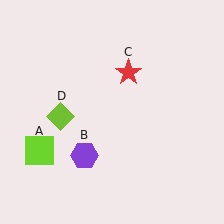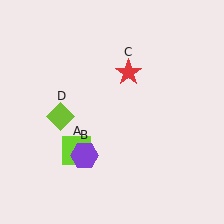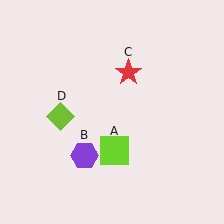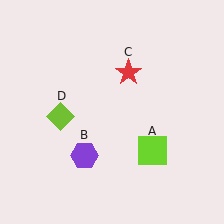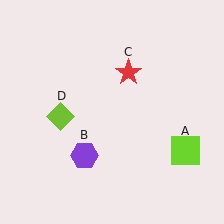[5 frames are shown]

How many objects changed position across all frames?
1 object changed position: lime square (object A).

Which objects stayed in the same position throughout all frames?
Purple hexagon (object B) and red star (object C) and lime diamond (object D) remained stationary.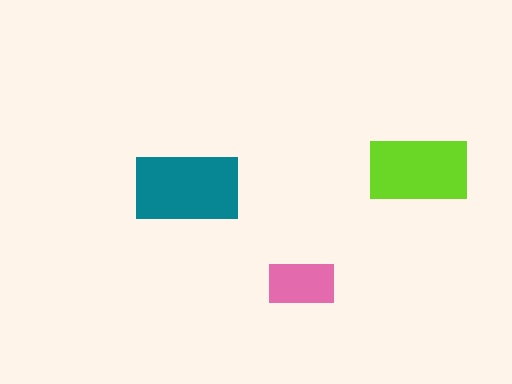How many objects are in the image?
There are 3 objects in the image.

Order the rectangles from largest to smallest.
the teal one, the lime one, the pink one.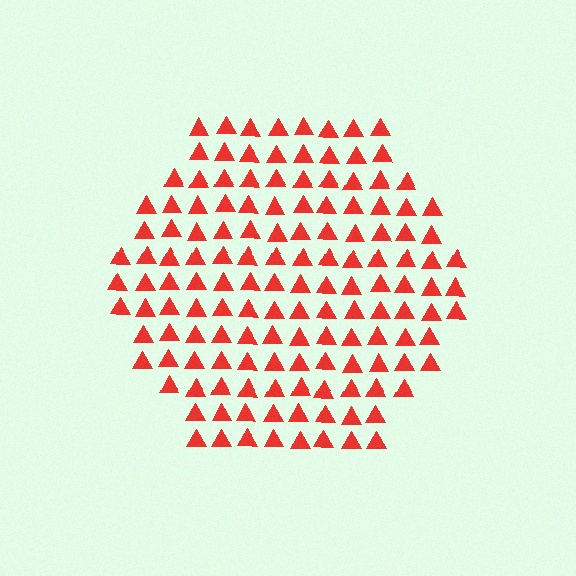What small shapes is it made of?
It is made of small triangles.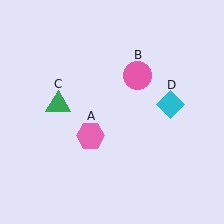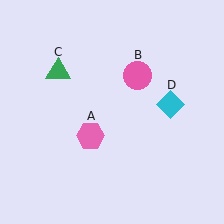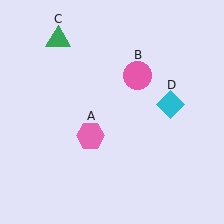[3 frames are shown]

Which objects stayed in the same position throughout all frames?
Pink hexagon (object A) and pink circle (object B) and cyan diamond (object D) remained stationary.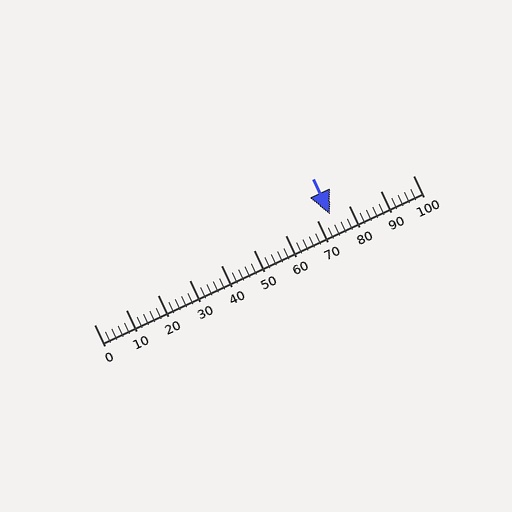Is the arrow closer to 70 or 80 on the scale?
The arrow is closer to 70.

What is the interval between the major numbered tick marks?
The major tick marks are spaced 10 units apart.